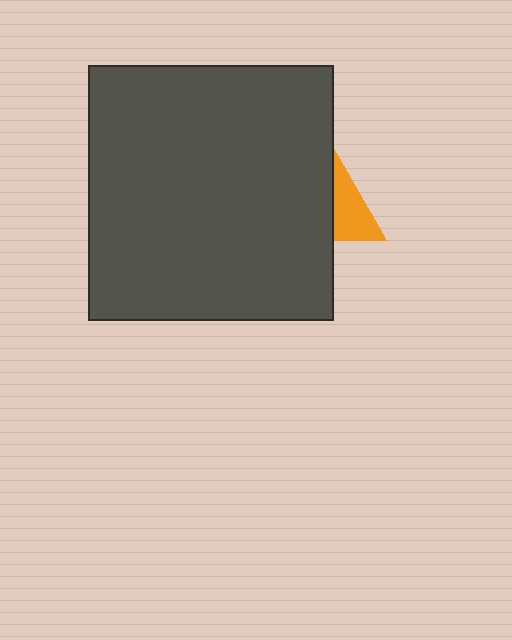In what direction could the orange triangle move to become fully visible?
The orange triangle could move right. That would shift it out from behind the dark gray rectangle entirely.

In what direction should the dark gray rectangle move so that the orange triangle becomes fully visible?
The dark gray rectangle should move left. That is the shortest direction to clear the overlap and leave the orange triangle fully visible.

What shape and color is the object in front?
The object in front is a dark gray rectangle.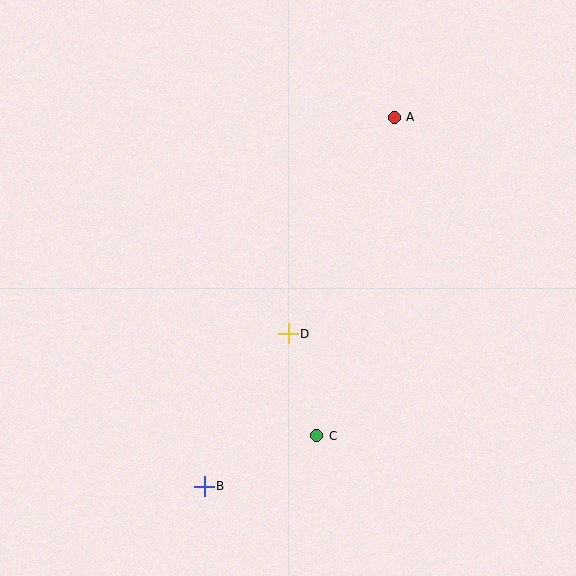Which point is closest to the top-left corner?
Point A is closest to the top-left corner.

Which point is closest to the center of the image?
Point D at (288, 334) is closest to the center.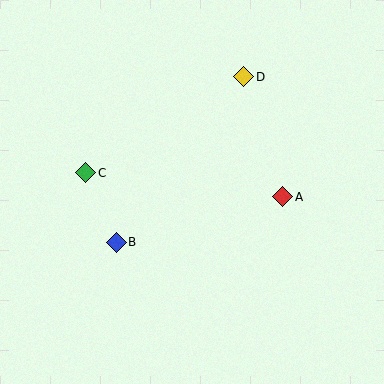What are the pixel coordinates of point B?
Point B is at (116, 242).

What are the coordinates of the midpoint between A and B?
The midpoint between A and B is at (199, 220).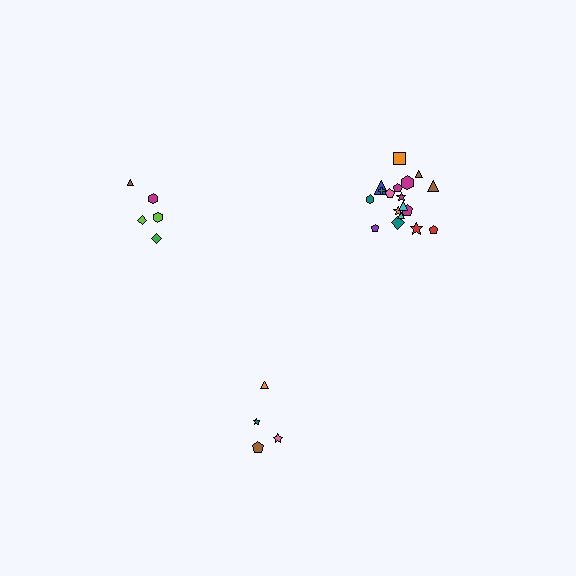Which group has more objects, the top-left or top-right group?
The top-right group.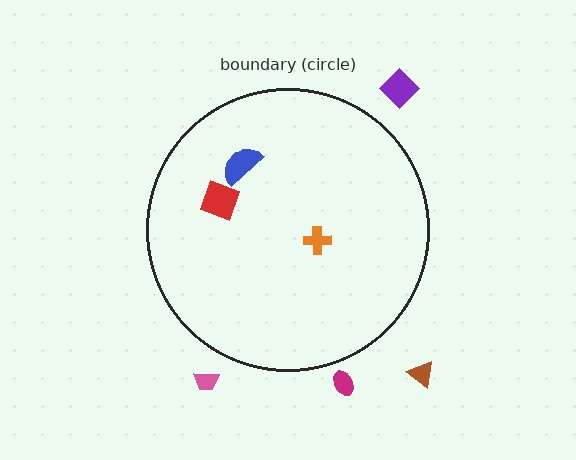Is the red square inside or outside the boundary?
Inside.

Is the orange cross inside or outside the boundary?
Inside.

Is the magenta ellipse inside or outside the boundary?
Outside.